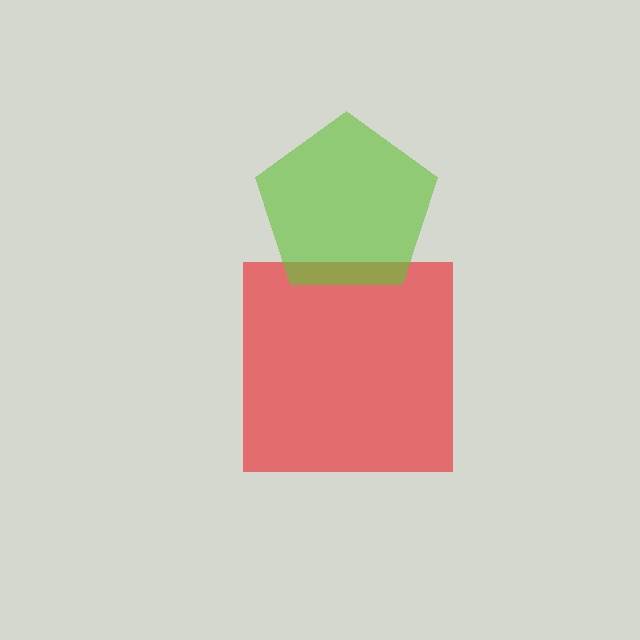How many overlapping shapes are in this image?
There are 2 overlapping shapes in the image.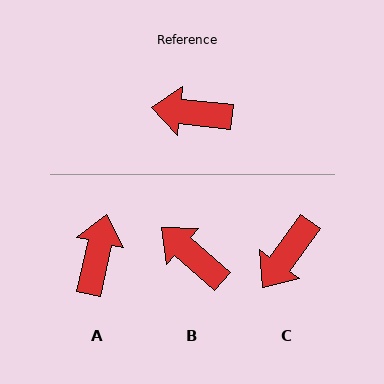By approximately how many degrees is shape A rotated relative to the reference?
Approximately 96 degrees clockwise.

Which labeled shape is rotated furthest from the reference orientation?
A, about 96 degrees away.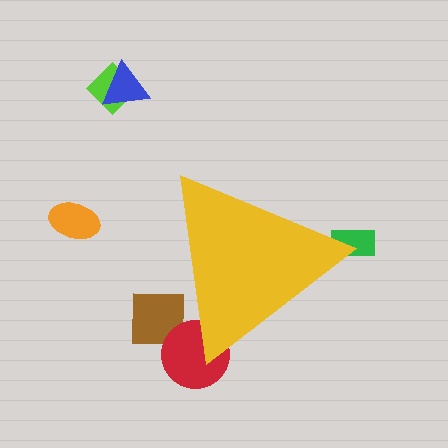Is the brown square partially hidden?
Yes, the brown square is partially hidden behind the yellow triangle.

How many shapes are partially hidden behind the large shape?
3 shapes are partially hidden.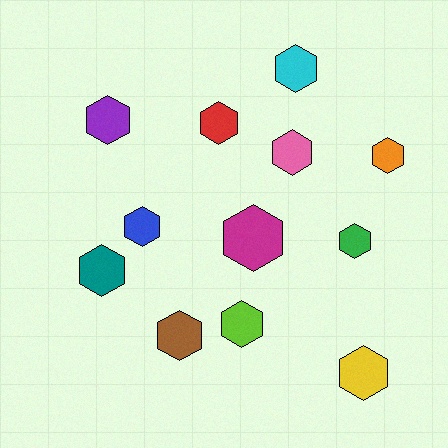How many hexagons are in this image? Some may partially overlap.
There are 12 hexagons.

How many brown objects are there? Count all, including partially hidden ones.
There is 1 brown object.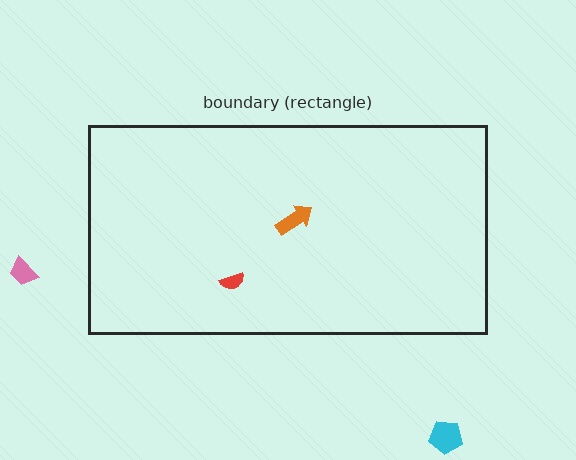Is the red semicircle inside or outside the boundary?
Inside.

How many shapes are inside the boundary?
2 inside, 2 outside.